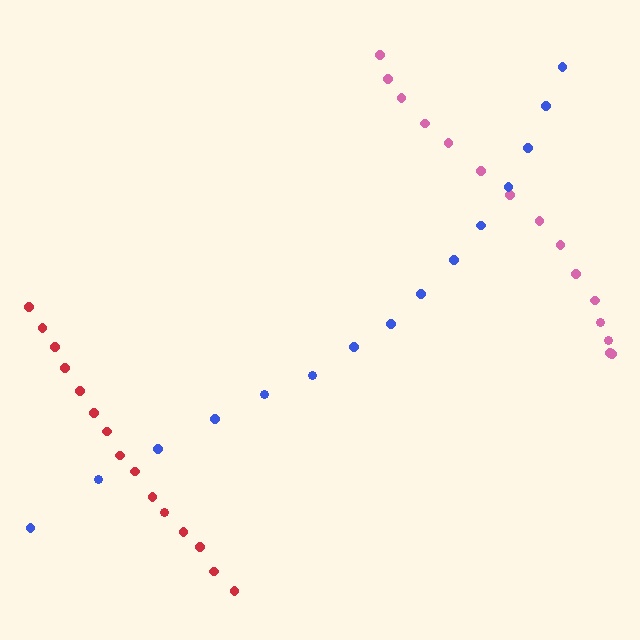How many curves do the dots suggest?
There are 3 distinct paths.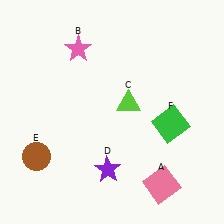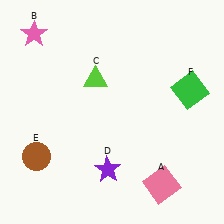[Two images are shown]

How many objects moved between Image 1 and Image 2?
3 objects moved between the two images.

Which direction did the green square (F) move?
The green square (F) moved up.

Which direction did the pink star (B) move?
The pink star (B) moved left.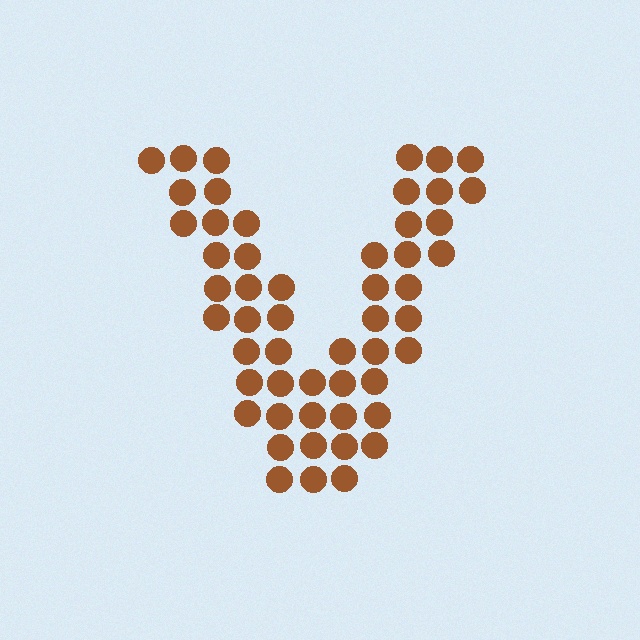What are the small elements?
The small elements are circles.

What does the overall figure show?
The overall figure shows the letter V.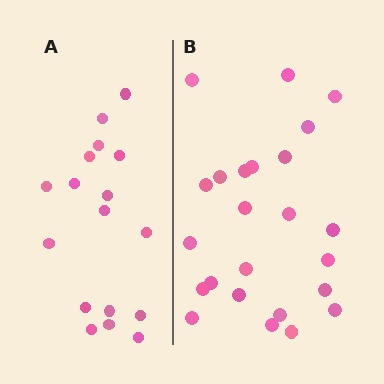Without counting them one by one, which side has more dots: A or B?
Region B (the right region) has more dots.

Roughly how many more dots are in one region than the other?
Region B has roughly 8 or so more dots than region A.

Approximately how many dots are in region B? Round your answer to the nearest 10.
About 20 dots. (The exact count is 24, which rounds to 20.)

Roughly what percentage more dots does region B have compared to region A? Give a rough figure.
About 40% more.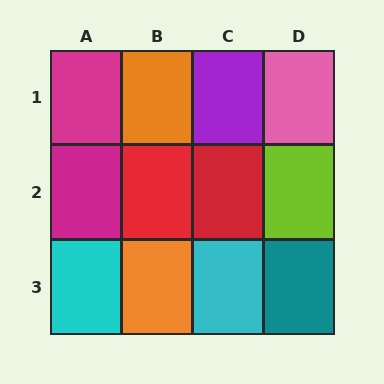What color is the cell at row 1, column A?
Magenta.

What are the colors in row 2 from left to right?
Magenta, red, red, lime.